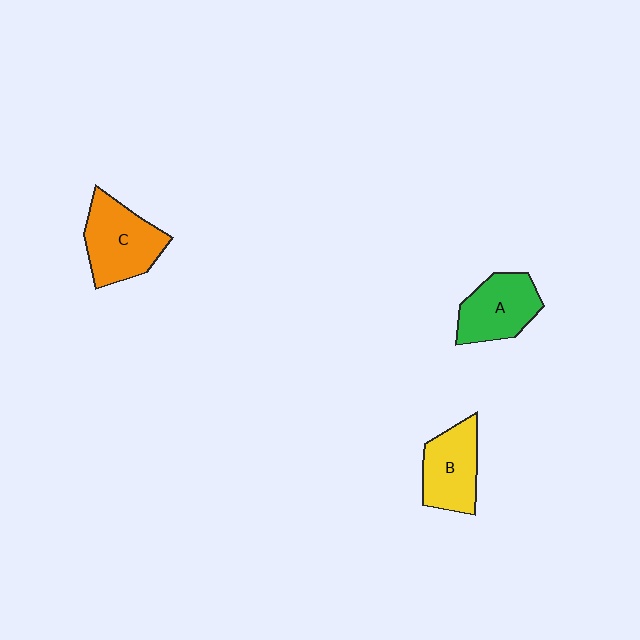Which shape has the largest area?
Shape C (orange).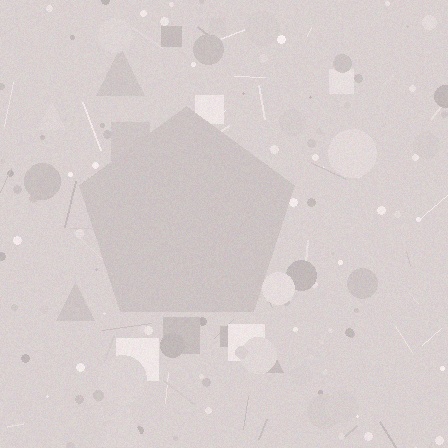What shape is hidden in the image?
A pentagon is hidden in the image.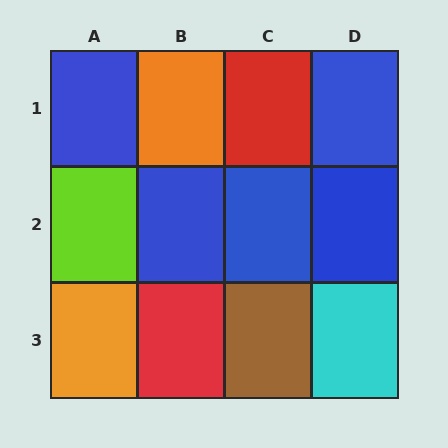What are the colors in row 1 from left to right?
Blue, orange, red, blue.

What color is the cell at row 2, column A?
Lime.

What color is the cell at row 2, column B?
Blue.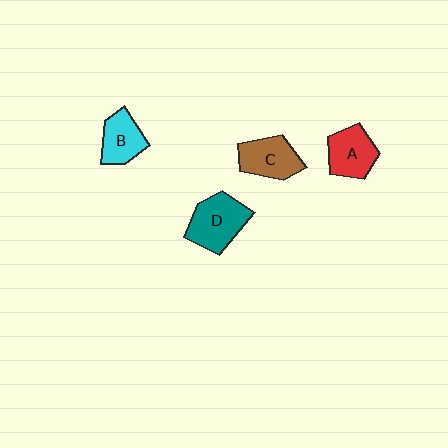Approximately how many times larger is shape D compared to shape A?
Approximately 1.3 times.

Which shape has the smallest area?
Shape B (cyan).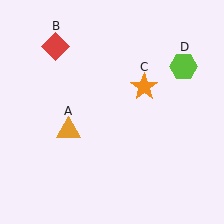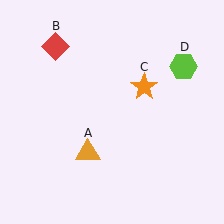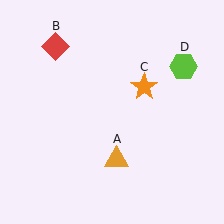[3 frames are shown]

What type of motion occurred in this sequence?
The orange triangle (object A) rotated counterclockwise around the center of the scene.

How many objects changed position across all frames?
1 object changed position: orange triangle (object A).